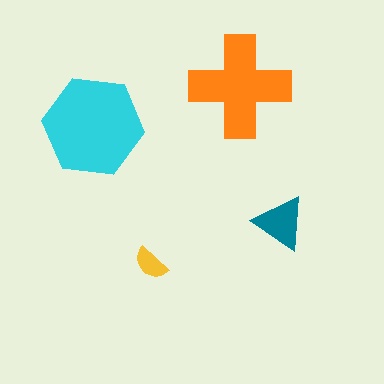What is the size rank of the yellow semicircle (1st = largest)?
4th.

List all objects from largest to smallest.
The cyan hexagon, the orange cross, the teal triangle, the yellow semicircle.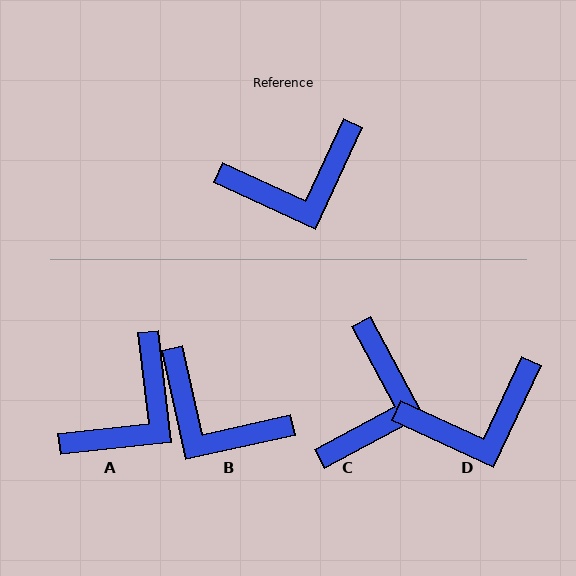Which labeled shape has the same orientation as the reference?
D.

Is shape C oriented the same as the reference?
No, it is off by about 53 degrees.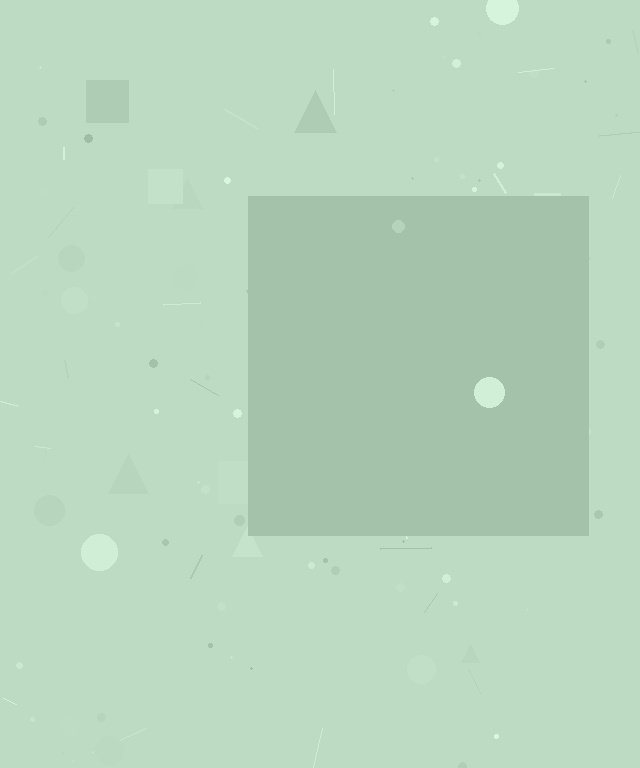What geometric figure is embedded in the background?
A square is embedded in the background.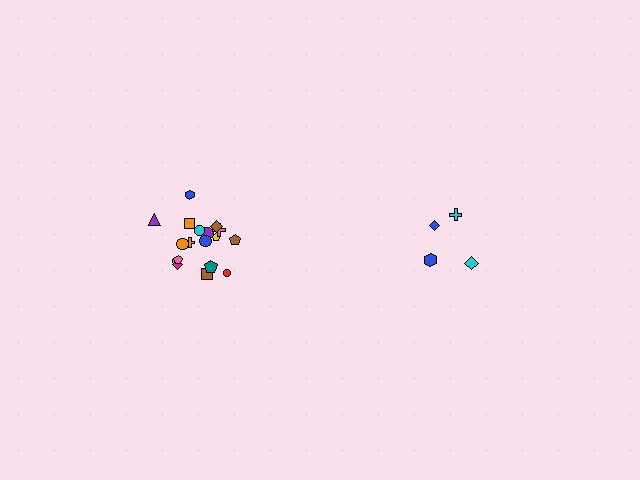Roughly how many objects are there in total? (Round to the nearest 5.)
Roughly 20 objects in total.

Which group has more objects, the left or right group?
The left group.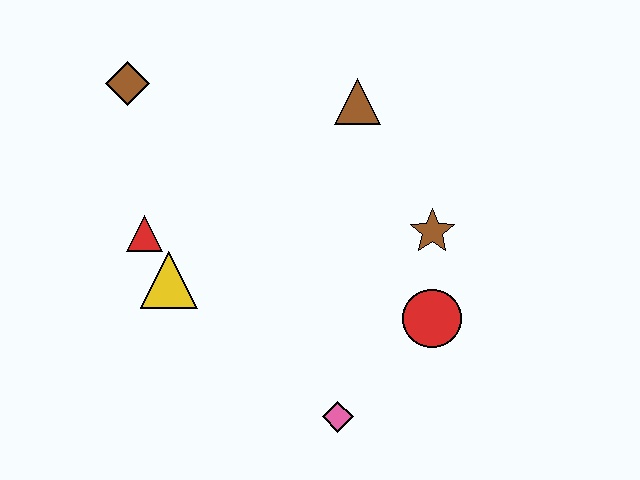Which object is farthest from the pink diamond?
The brown diamond is farthest from the pink diamond.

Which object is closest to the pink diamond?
The red circle is closest to the pink diamond.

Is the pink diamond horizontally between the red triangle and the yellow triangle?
No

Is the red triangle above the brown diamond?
No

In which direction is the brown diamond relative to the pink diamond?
The brown diamond is above the pink diamond.